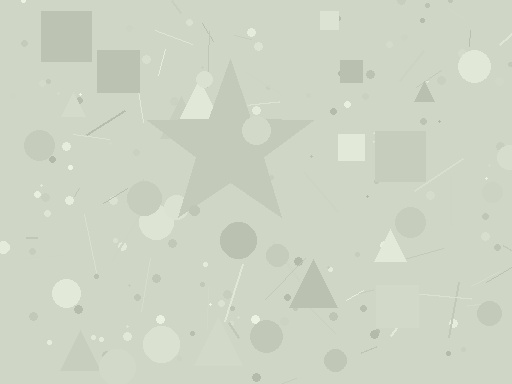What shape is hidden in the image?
A star is hidden in the image.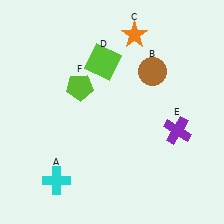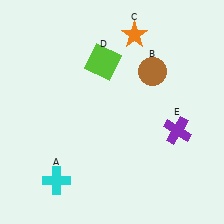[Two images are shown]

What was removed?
The lime pentagon (F) was removed in Image 2.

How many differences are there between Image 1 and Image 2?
There is 1 difference between the two images.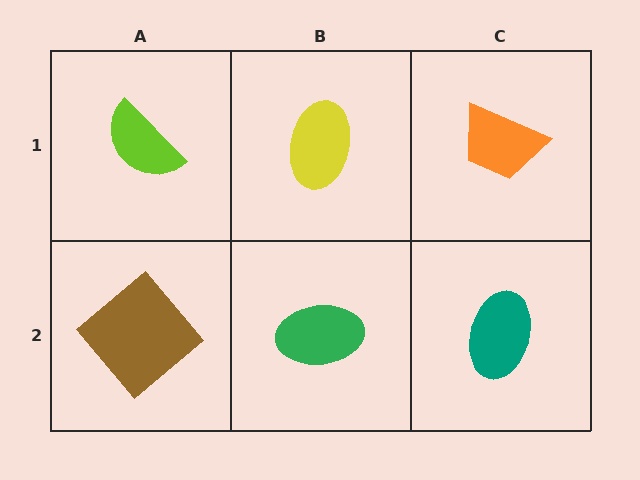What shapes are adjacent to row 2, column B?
A yellow ellipse (row 1, column B), a brown diamond (row 2, column A), a teal ellipse (row 2, column C).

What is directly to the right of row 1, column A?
A yellow ellipse.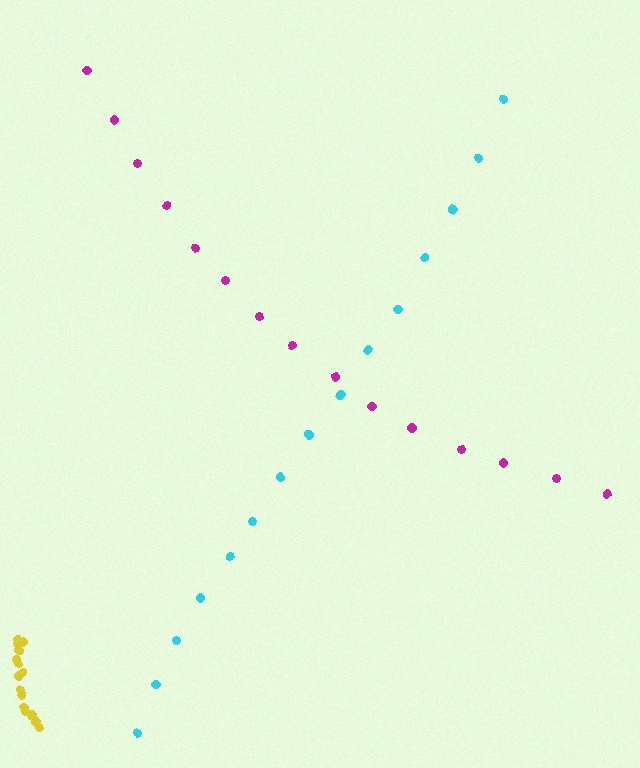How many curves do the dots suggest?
There are 3 distinct paths.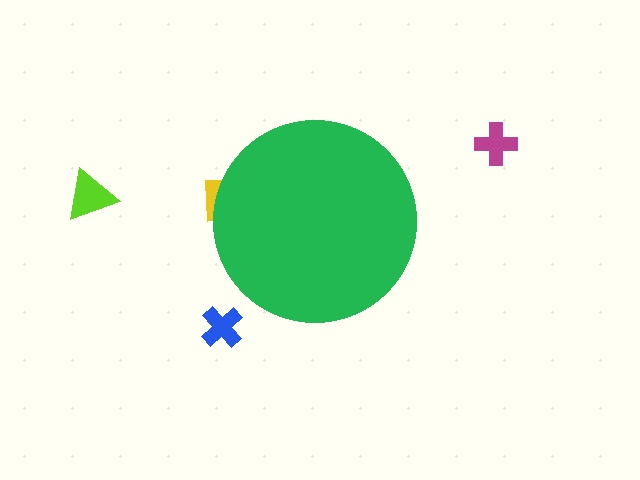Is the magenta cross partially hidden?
No, the magenta cross is fully visible.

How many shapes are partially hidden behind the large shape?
1 shape is partially hidden.